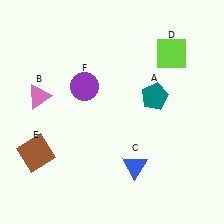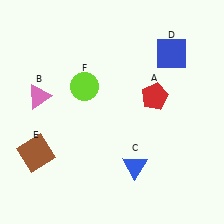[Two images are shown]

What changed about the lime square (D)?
In Image 1, D is lime. In Image 2, it changed to blue.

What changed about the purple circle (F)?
In Image 1, F is purple. In Image 2, it changed to lime.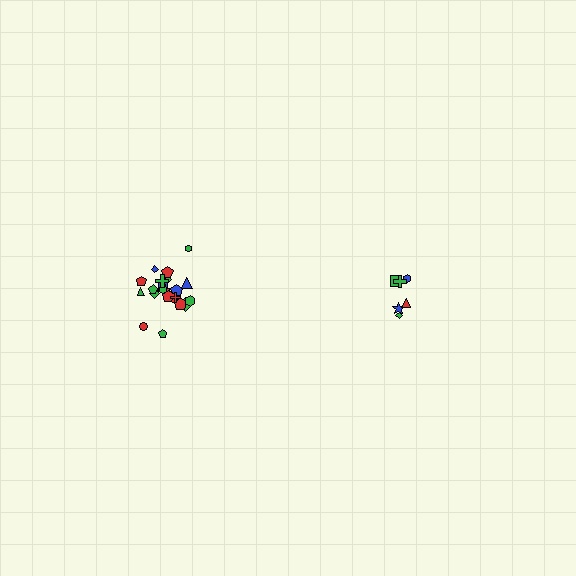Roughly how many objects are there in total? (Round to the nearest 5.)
Roughly 30 objects in total.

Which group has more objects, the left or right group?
The left group.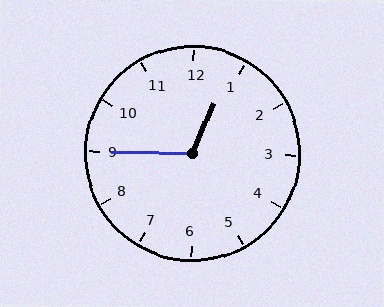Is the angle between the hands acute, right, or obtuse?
It is obtuse.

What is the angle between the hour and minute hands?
Approximately 112 degrees.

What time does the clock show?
12:45.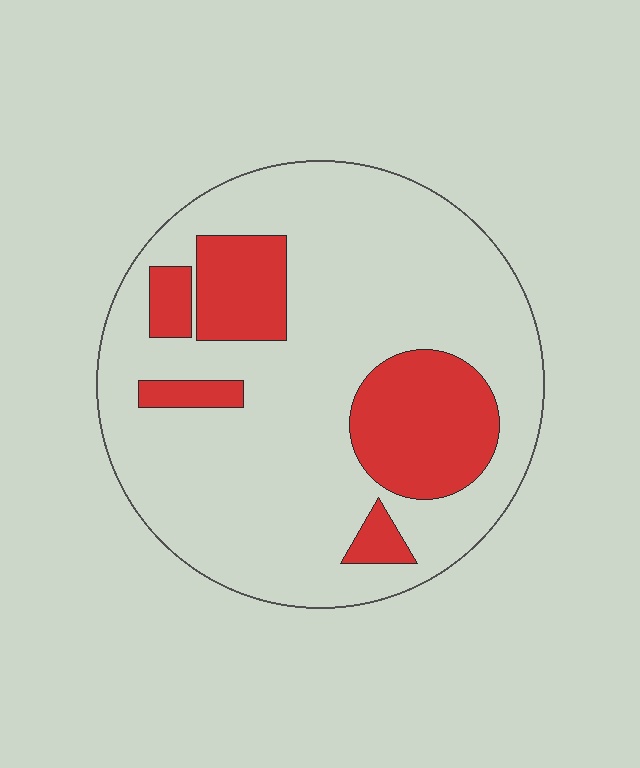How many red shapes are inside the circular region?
5.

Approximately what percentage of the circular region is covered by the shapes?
Approximately 25%.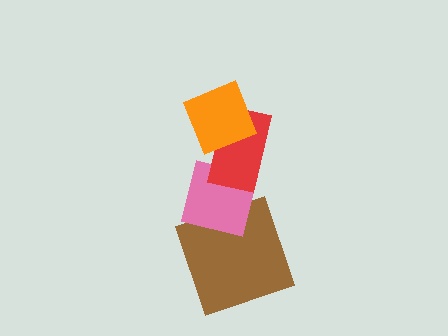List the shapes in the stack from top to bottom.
From top to bottom: the orange diamond, the red rectangle, the pink square, the brown square.